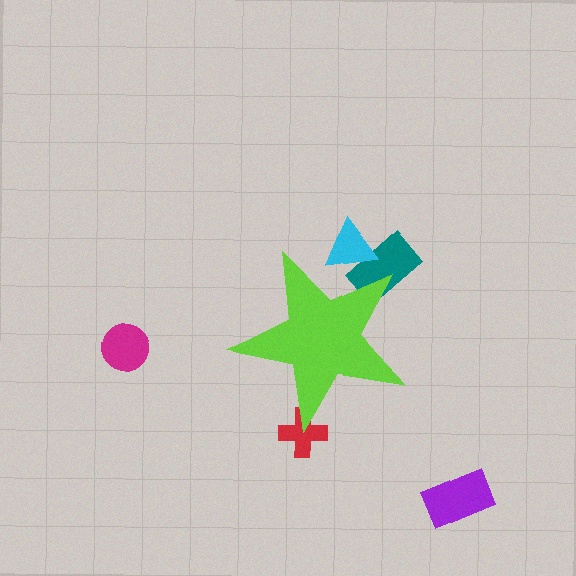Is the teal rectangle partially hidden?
Yes, the teal rectangle is partially hidden behind the lime star.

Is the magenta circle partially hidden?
No, the magenta circle is fully visible.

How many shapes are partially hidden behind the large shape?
3 shapes are partially hidden.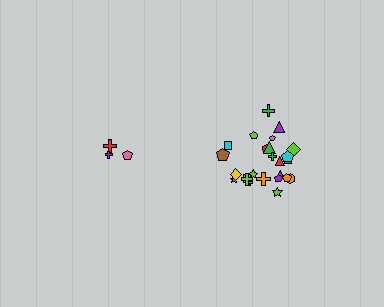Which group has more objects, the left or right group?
The right group.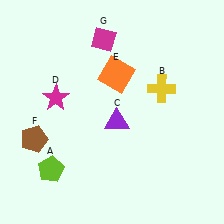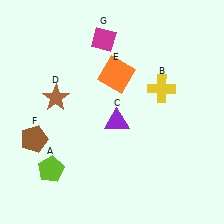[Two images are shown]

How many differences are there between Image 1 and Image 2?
There is 1 difference between the two images.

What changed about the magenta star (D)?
In Image 1, D is magenta. In Image 2, it changed to brown.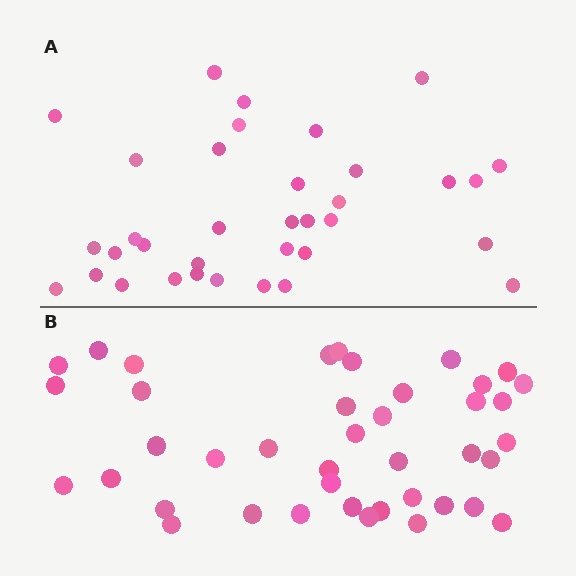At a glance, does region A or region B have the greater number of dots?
Region B (the bottom region) has more dots.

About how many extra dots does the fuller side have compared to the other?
Region B has about 6 more dots than region A.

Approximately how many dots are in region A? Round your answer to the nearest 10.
About 40 dots. (The exact count is 35, which rounds to 40.)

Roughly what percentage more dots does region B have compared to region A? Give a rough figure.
About 15% more.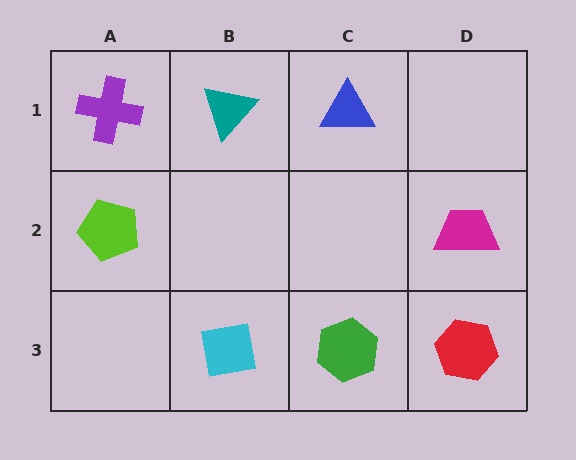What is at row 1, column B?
A teal triangle.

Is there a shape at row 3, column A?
No, that cell is empty.